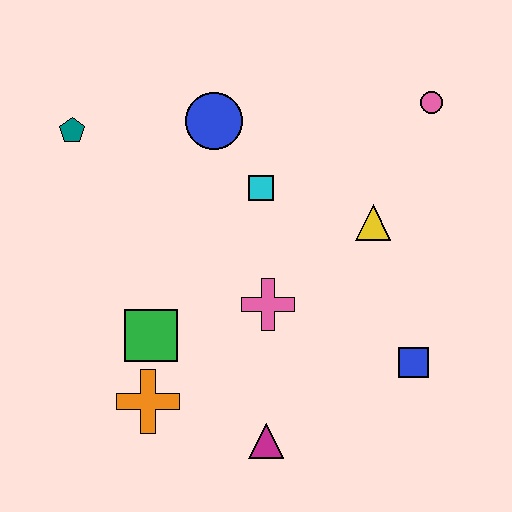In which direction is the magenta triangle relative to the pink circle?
The magenta triangle is below the pink circle.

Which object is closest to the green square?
The orange cross is closest to the green square.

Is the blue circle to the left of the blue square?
Yes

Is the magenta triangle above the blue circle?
No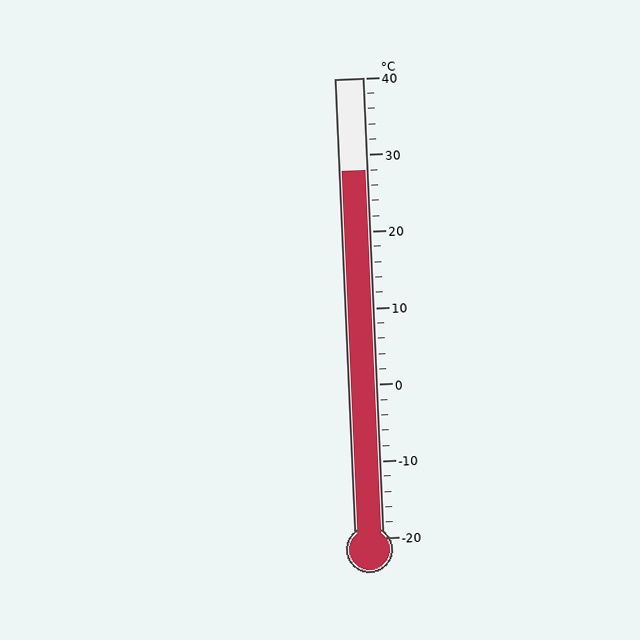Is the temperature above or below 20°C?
The temperature is above 20°C.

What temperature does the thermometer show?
The thermometer shows approximately 28°C.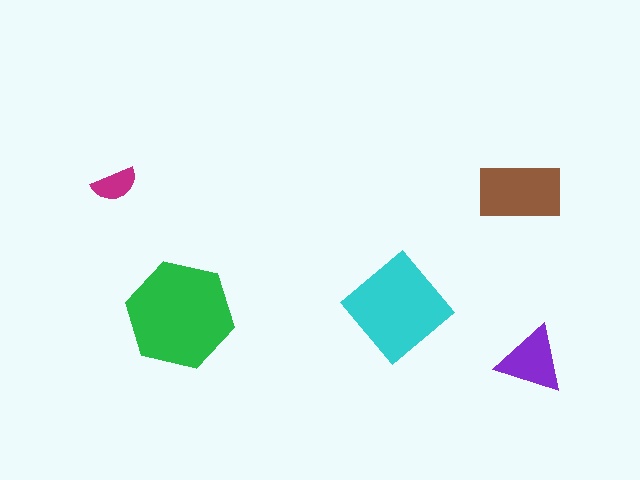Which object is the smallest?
The magenta semicircle.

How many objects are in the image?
There are 5 objects in the image.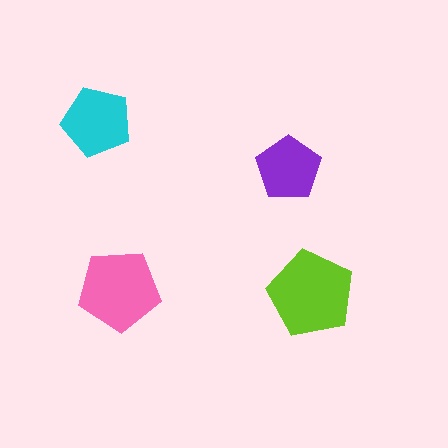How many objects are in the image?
There are 4 objects in the image.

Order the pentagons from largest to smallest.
the lime one, the pink one, the cyan one, the purple one.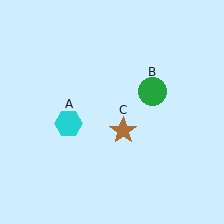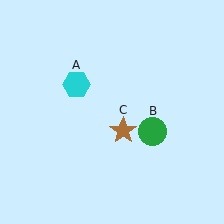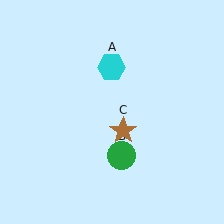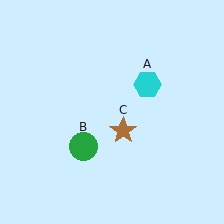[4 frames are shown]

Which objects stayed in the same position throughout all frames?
Brown star (object C) remained stationary.